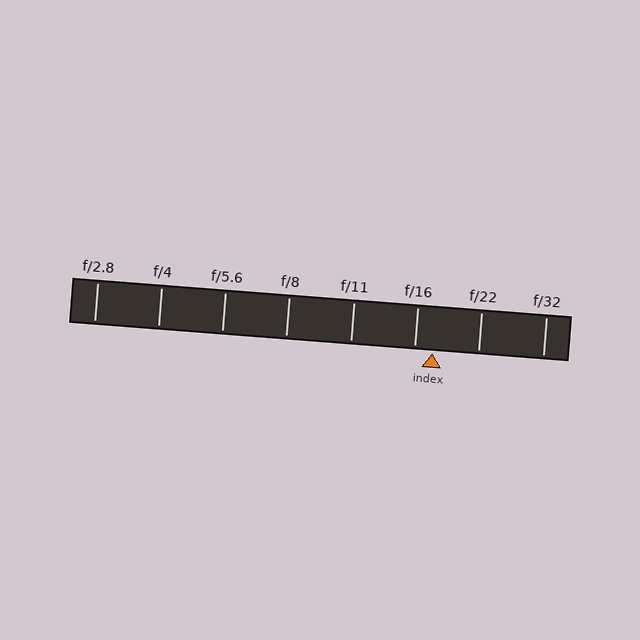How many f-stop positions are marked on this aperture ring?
There are 8 f-stop positions marked.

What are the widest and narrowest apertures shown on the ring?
The widest aperture shown is f/2.8 and the narrowest is f/32.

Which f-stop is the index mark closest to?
The index mark is closest to f/16.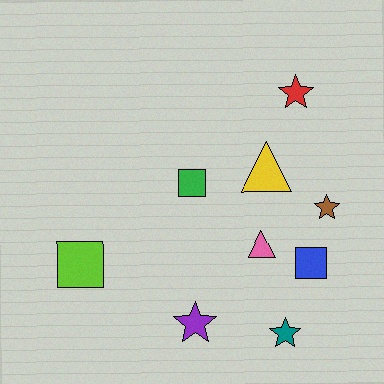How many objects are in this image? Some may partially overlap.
There are 9 objects.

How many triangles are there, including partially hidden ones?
There are 2 triangles.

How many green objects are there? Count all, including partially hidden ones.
There is 1 green object.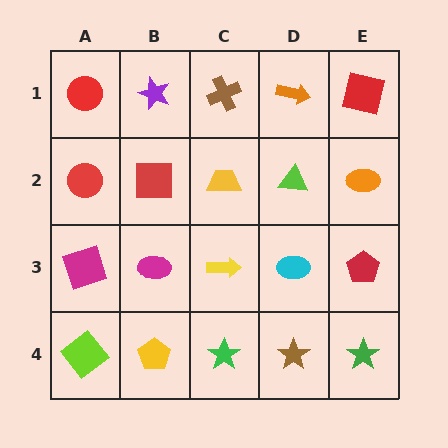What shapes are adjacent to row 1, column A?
A red circle (row 2, column A), a purple star (row 1, column B).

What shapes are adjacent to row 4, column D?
A cyan ellipse (row 3, column D), a green star (row 4, column C), a green star (row 4, column E).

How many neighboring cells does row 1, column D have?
3.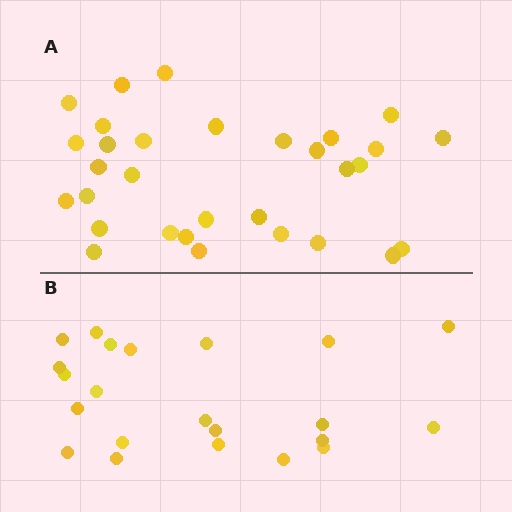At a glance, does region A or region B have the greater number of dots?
Region A (the top region) has more dots.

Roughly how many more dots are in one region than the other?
Region A has roughly 8 or so more dots than region B.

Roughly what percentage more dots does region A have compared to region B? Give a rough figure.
About 40% more.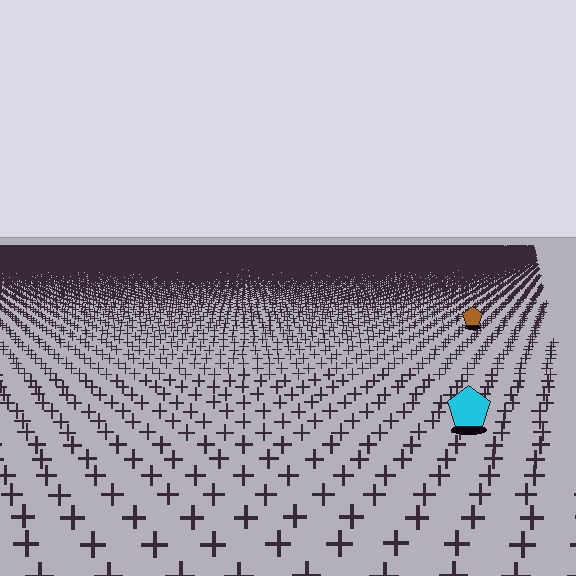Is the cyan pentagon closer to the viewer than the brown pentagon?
Yes. The cyan pentagon is closer — you can tell from the texture gradient: the ground texture is coarser near it.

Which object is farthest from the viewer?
The brown pentagon is farthest from the viewer. It appears smaller and the ground texture around it is denser.